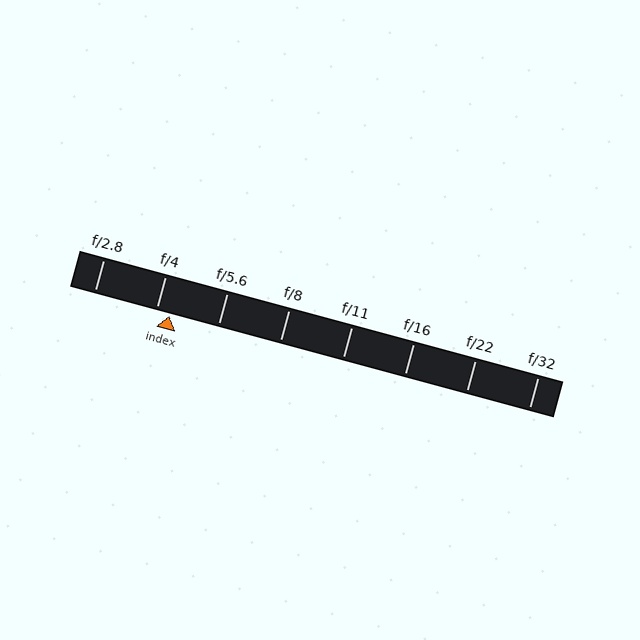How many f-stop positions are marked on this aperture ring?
There are 8 f-stop positions marked.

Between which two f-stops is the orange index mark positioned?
The index mark is between f/4 and f/5.6.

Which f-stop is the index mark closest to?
The index mark is closest to f/4.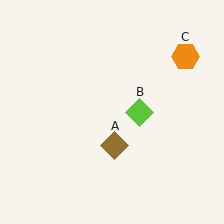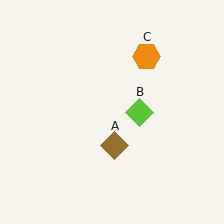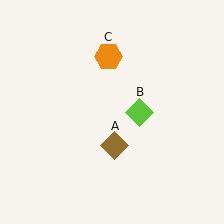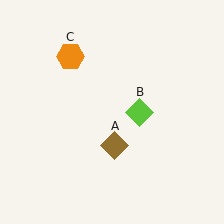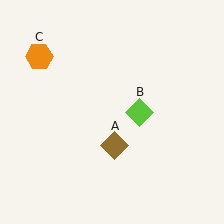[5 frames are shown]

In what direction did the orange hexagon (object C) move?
The orange hexagon (object C) moved left.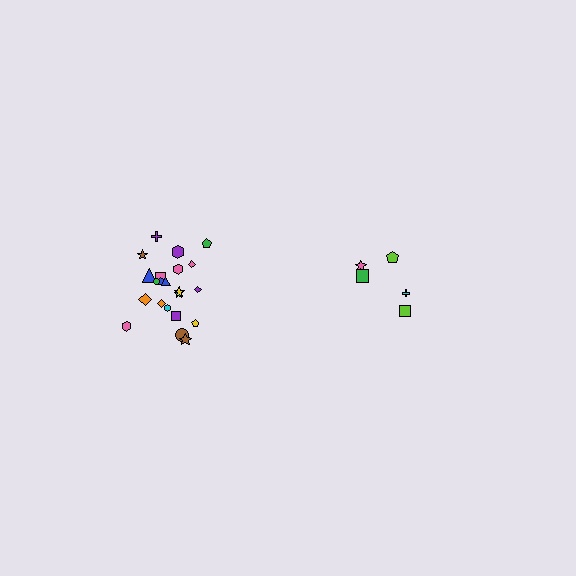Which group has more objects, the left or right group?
The left group.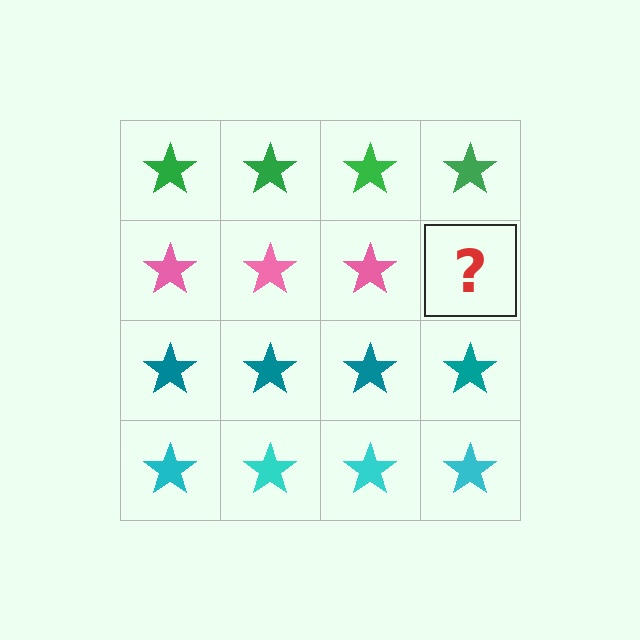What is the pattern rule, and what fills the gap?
The rule is that each row has a consistent color. The gap should be filled with a pink star.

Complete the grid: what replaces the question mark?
The question mark should be replaced with a pink star.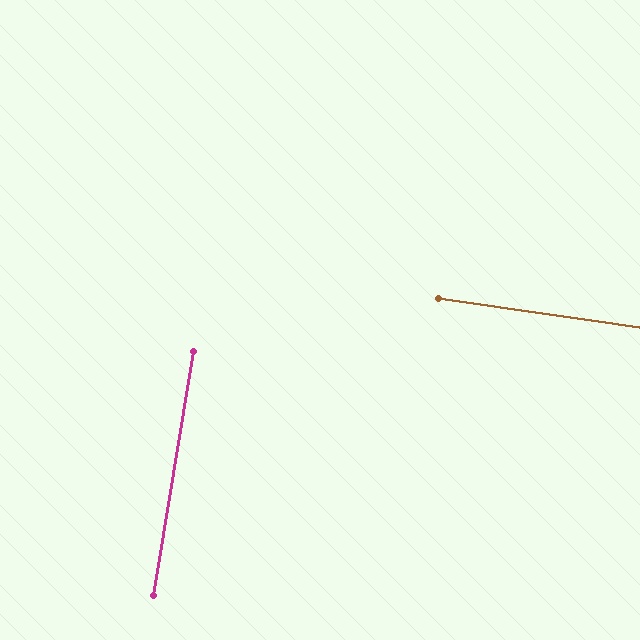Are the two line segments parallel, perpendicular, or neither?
Perpendicular — they meet at approximately 89°.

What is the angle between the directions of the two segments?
Approximately 89 degrees.